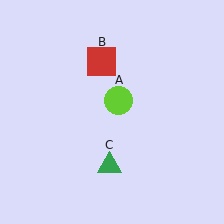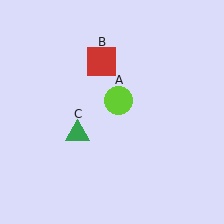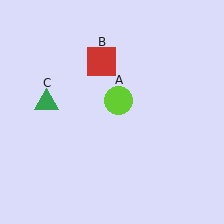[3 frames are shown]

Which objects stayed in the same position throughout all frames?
Lime circle (object A) and red square (object B) remained stationary.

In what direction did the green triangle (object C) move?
The green triangle (object C) moved up and to the left.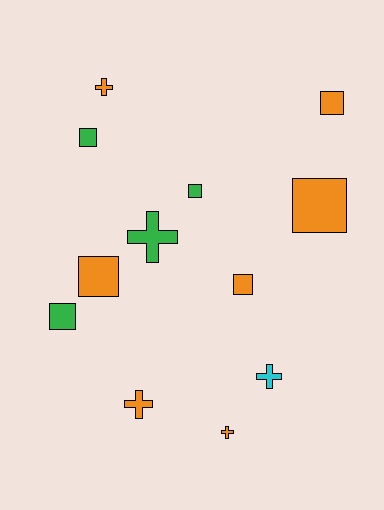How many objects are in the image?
There are 12 objects.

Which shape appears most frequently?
Square, with 7 objects.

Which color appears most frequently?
Orange, with 7 objects.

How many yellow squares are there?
There are no yellow squares.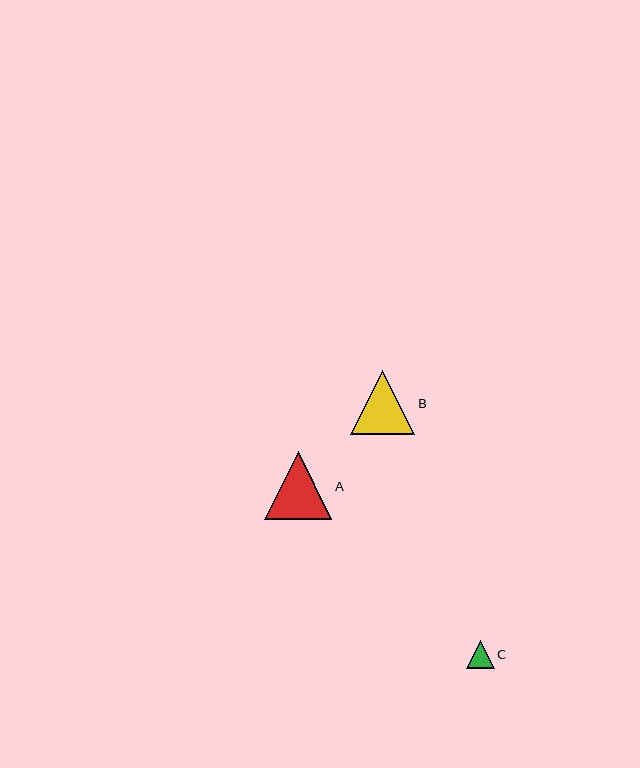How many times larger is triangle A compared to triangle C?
Triangle A is approximately 2.4 times the size of triangle C.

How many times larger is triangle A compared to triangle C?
Triangle A is approximately 2.4 times the size of triangle C.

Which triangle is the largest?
Triangle A is the largest with a size of approximately 68 pixels.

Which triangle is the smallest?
Triangle C is the smallest with a size of approximately 28 pixels.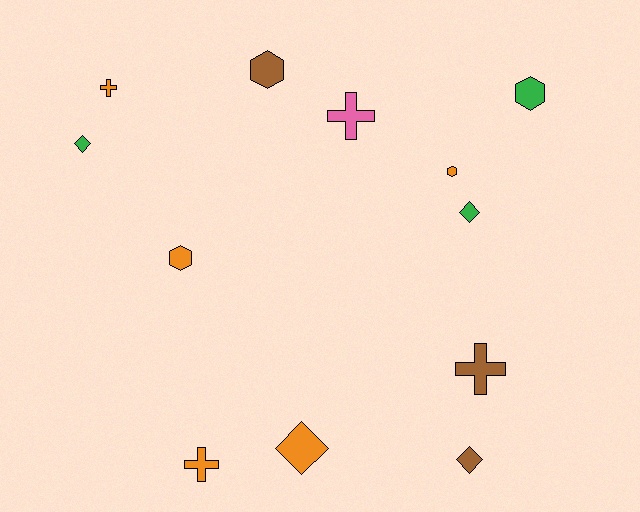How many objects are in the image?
There are 12 objects.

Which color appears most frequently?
Orange, with 5 objects.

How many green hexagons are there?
There is 1 green hexagon.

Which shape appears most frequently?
Hexagon, with 4 objects.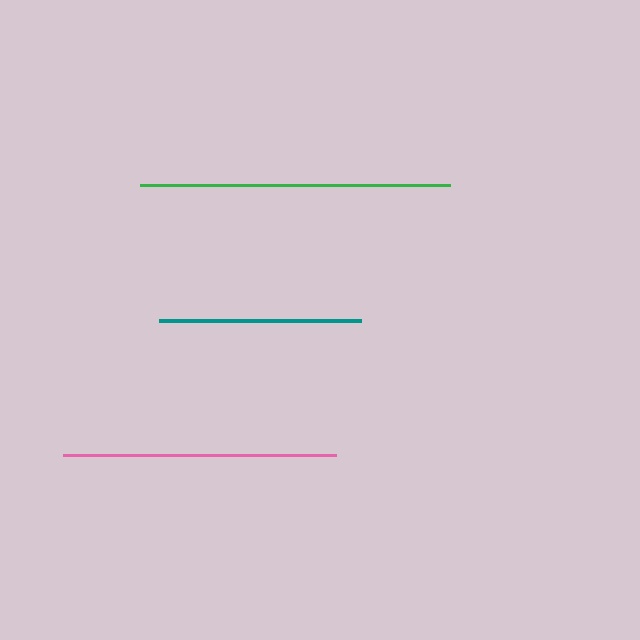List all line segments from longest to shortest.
From longest to shortest: green, pink, teal.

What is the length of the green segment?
The green segment is approximately 310 pixels long.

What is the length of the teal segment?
The teal segment is approximately 202 pixels long.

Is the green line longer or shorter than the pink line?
The green line is longer than the pink line.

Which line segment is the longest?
The green line is the longest at approximately 310 pixels.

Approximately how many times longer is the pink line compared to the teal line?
The pink line is approximately 1.3 times the length of the teal line.